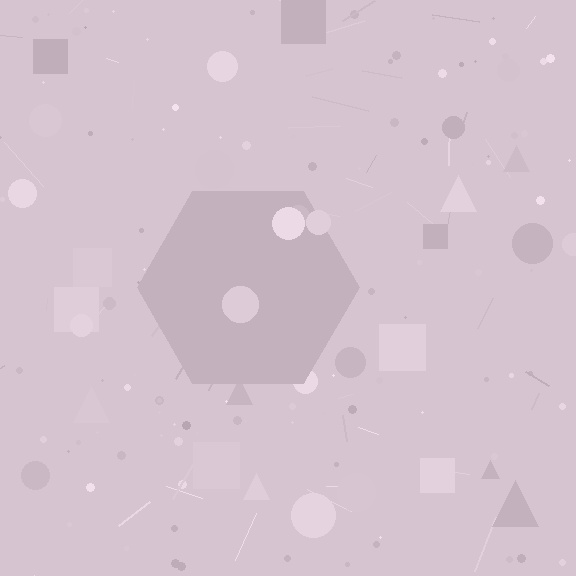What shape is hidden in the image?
A hexagon is hidden in the image.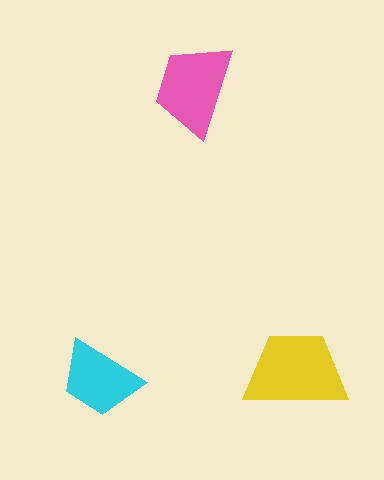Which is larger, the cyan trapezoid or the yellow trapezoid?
The yellow one.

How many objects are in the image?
There are 3 objects in the image.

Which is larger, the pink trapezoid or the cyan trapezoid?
The pink one.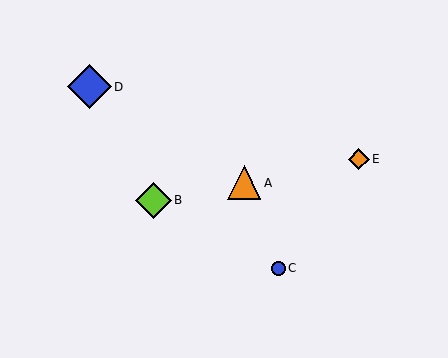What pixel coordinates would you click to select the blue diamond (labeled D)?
Click at (89, 87) to select the blue diamond D.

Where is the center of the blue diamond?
The center of the blue diamond is at (89, 87).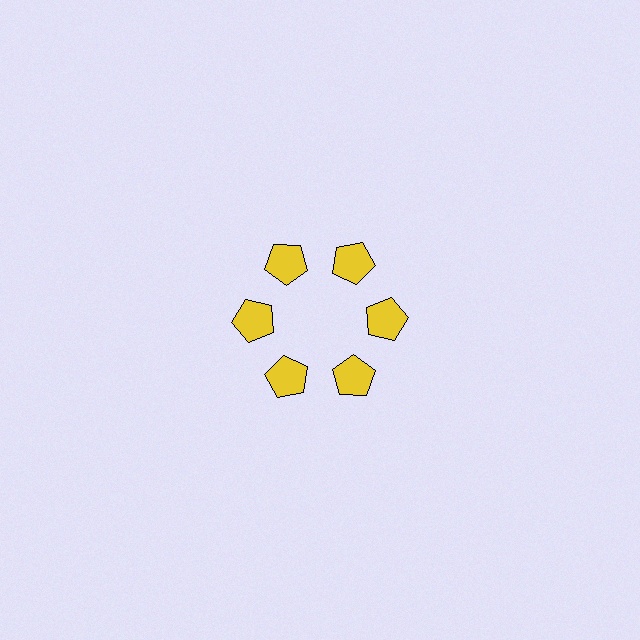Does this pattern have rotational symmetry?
Yes, this pattern has 6-fold rotational symmetry. It looks the same after rotating 60 degrees around the center.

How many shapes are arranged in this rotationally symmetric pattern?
There are 6 shapes, arranged in 6 groups of 1.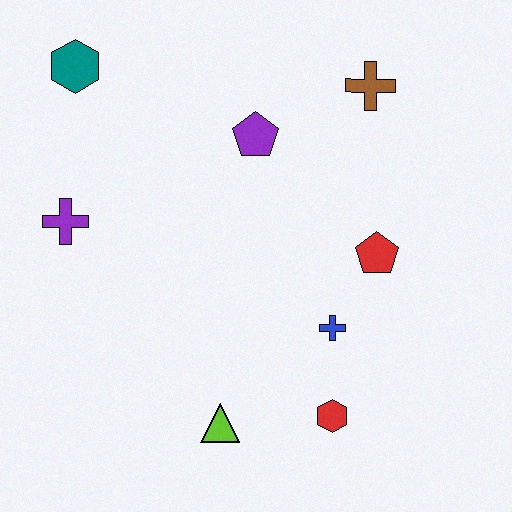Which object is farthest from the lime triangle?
The teal hexagon is farthest from the lime triangle.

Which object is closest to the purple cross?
The teal hexagon is closest to the purple cross.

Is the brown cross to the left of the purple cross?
No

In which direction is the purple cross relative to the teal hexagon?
The purple cross is below the teal hexagon.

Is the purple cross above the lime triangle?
Yes